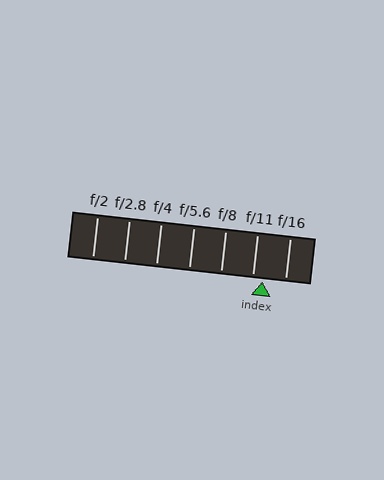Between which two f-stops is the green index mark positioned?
The index mark is between f/11 and f/16.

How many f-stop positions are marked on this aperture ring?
There are 7 f-stop positions marked.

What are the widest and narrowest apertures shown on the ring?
The widest aperture shown is f/2 and the narrowest is f/16.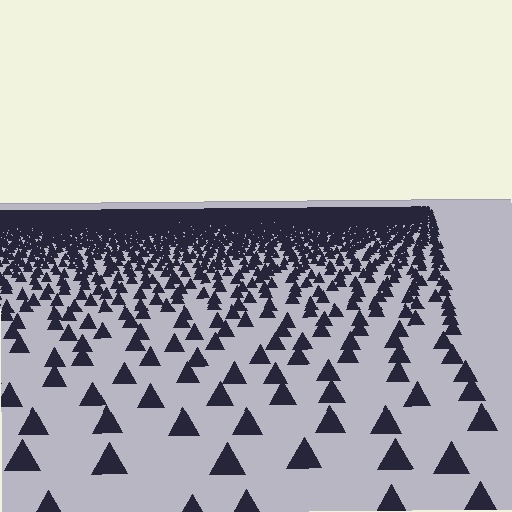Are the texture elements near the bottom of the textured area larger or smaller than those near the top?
Larger. Near the bottom, elements are closer to the viewer and appear at a bigger on-screen size.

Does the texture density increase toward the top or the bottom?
Density increases toward the top.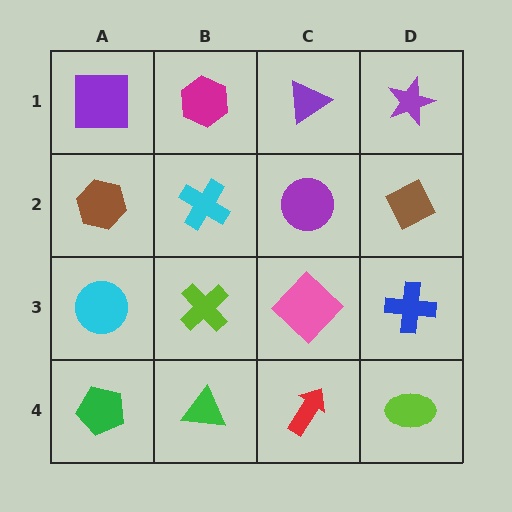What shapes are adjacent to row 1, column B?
A cyan cross (row 2, column B), a purple square (row 1, column A), a purple triangle (row 1, column C).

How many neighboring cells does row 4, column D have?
2.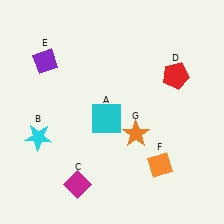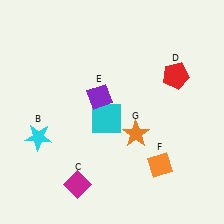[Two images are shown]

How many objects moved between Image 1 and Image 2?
1 object moved between the two images.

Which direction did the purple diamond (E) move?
The purple diamond (E) moved right.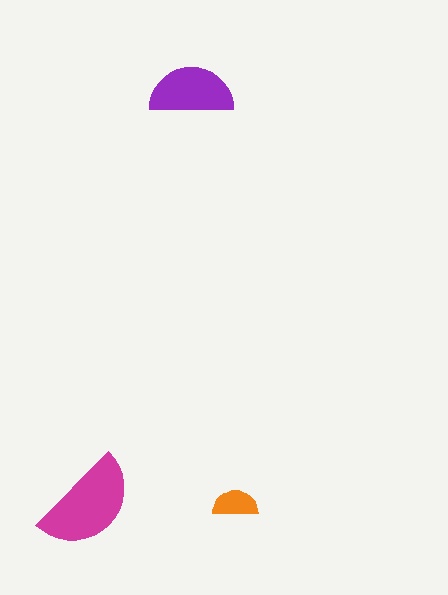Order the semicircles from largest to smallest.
the magenta one, the purple one, the orange one.